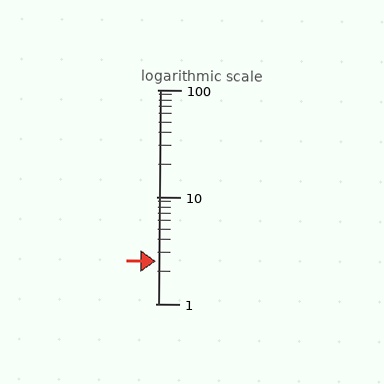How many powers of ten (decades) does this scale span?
The scale spans 2 decades, from 1 to 100.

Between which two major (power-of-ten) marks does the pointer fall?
The pointer is between 1 and 10.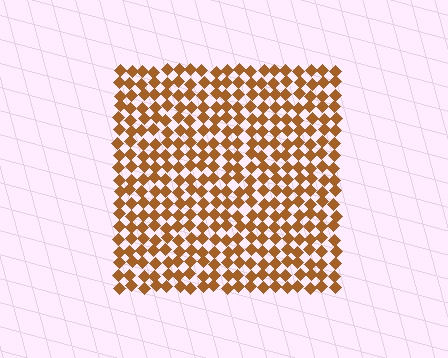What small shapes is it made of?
It is made of small diamonds.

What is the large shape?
The large shape is a square.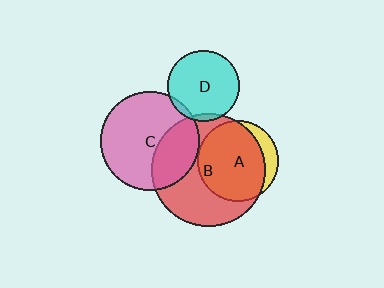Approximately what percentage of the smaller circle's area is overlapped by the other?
Approximately 30%.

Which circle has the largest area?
Circle B (red).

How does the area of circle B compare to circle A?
Approximately 2.0 times.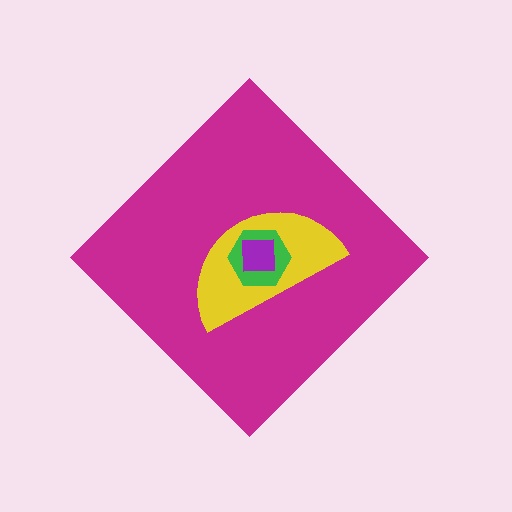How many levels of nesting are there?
4.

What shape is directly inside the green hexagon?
The purple square.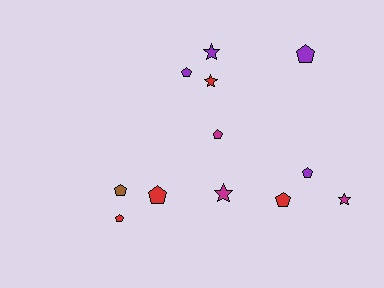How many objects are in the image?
There are 12 objects.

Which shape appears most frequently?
Pentagon, with 8 objects.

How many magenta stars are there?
There are 2 magenta stars.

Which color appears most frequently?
Purple, with 4 objects.